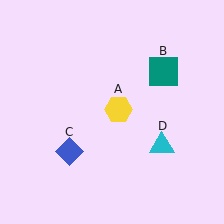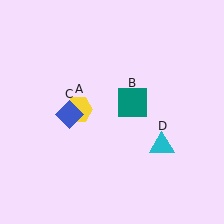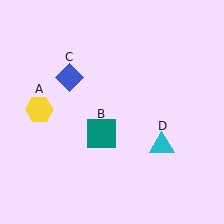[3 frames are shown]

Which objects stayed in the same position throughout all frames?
Cyan triangle (object D) remained stationary.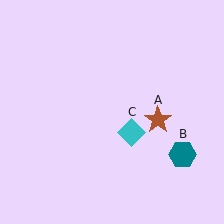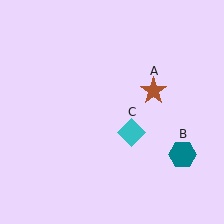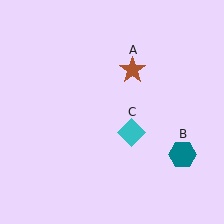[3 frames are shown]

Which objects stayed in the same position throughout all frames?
Teal hexagon (object B) and cyan diamond (object C) remained stationary.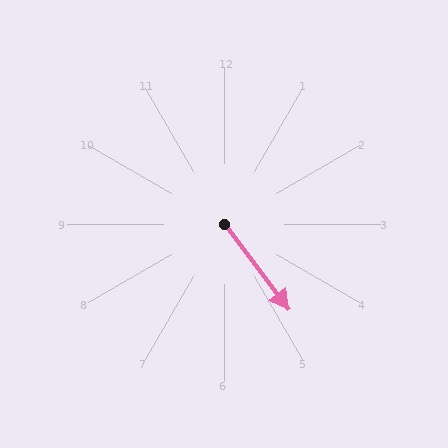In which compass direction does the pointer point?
Southeast.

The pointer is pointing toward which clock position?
Roughly 5 o'clock.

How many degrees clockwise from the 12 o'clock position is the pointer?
Approximately 143 degrees.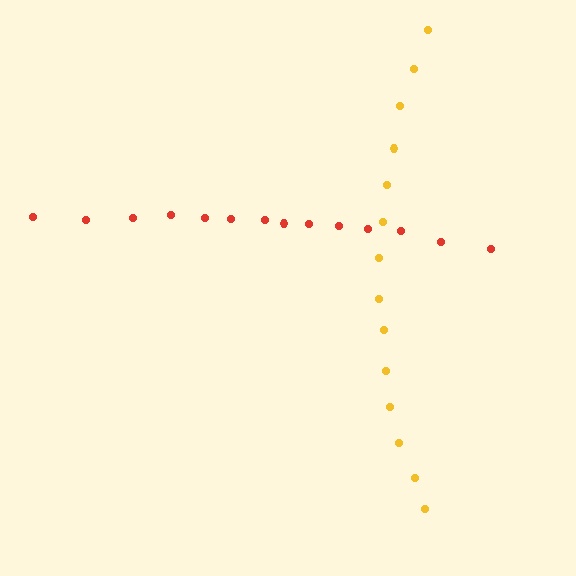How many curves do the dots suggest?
There are 2 distinct paths.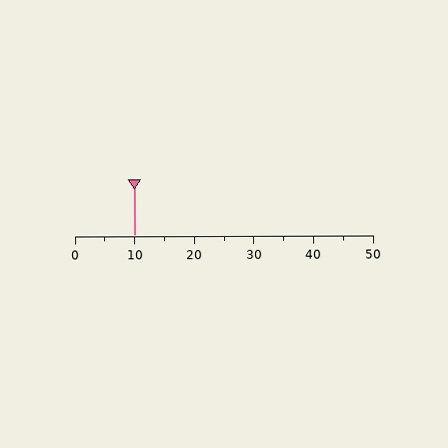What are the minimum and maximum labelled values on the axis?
The axis runs from 0 to 50.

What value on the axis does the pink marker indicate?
The marker indicates approximately 10.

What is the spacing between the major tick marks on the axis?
The major ticks are spaced 10 apart.